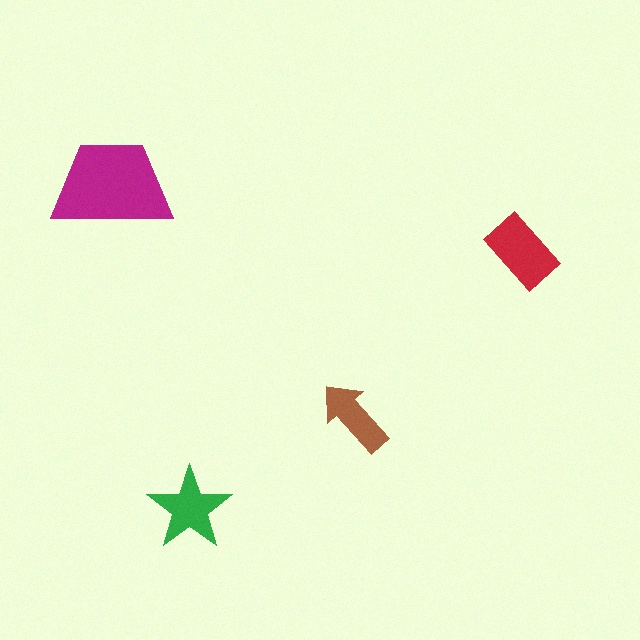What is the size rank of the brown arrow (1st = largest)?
4th.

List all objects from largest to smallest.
The magenta trapezoid, the red rectangle, the green star, the brown arrow.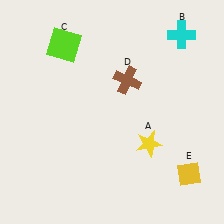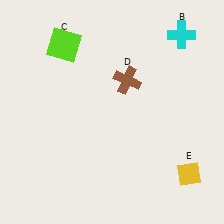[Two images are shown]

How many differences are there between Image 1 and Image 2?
There is 1 difference between the two images.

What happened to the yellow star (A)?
The yellow star (A) was removed in Image 2. It was in the bottom-right area of Image 1.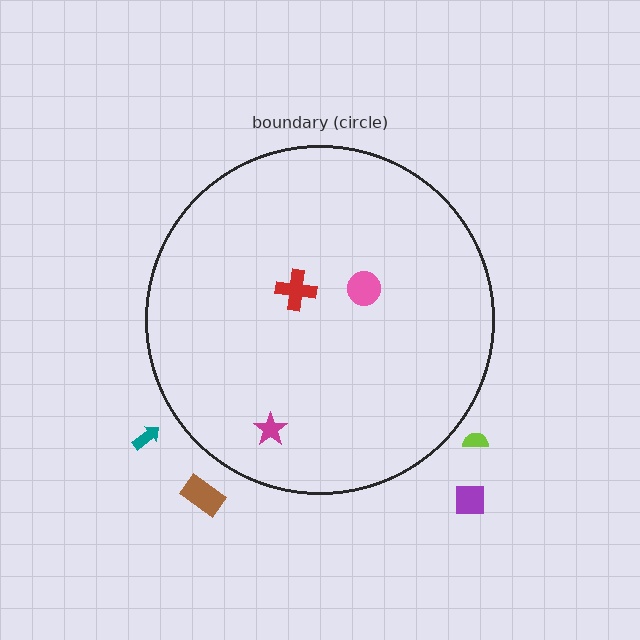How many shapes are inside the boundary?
3 inside, 4 outside.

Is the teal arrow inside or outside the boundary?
Outside.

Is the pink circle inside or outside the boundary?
Inside.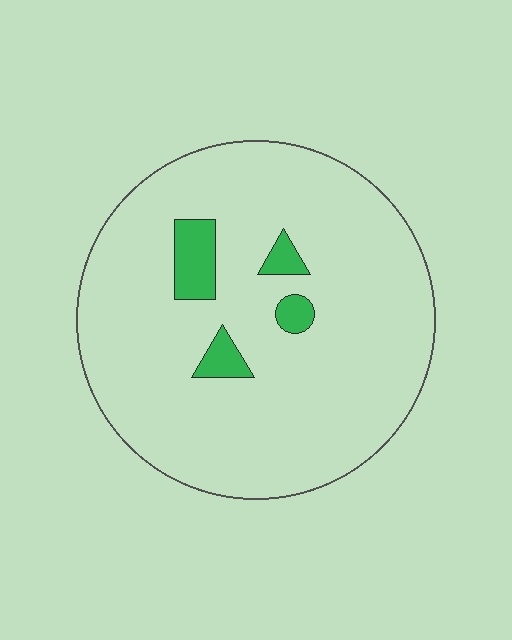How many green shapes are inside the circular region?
4.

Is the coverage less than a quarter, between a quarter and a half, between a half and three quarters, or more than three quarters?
Less than a quarter.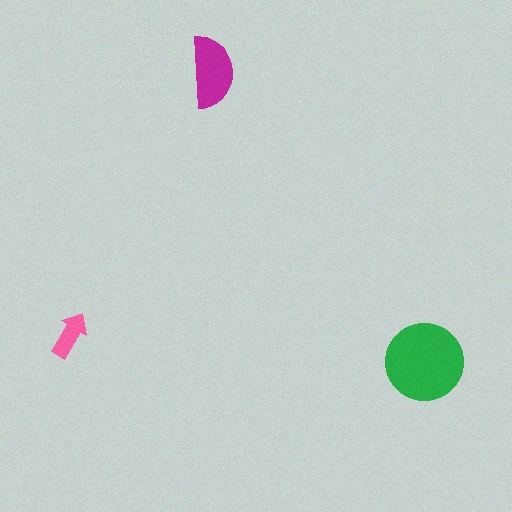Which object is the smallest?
The pink arrow.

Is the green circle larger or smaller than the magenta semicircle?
Larger.